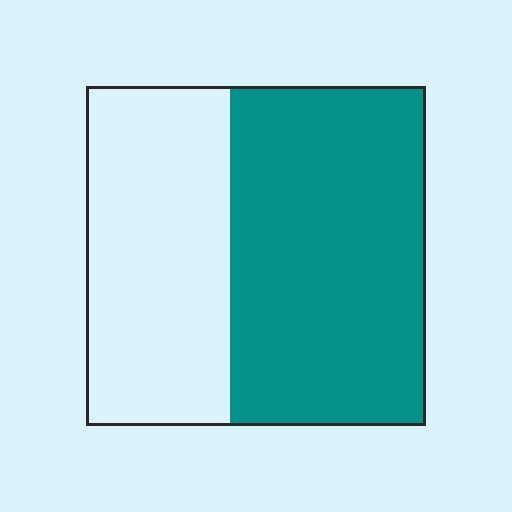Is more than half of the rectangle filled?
Yes.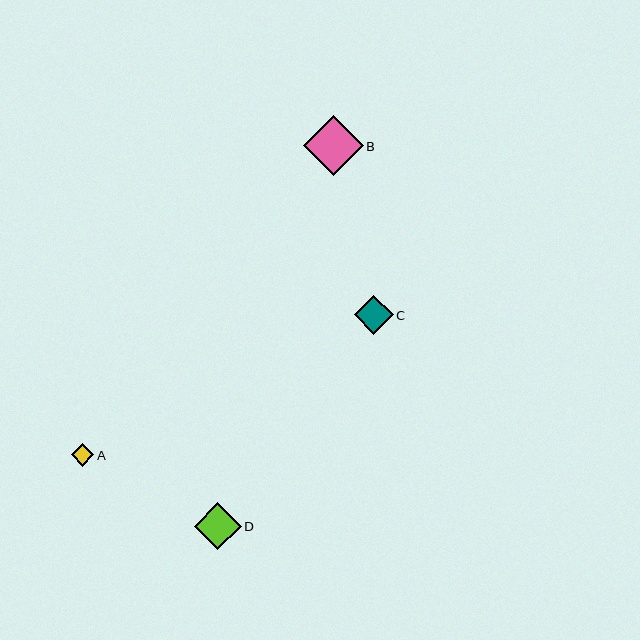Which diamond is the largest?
Diamond B is the largest with a size of approximately 60 pixels.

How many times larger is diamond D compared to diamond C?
Diamond D is approximately 1.2 times the size of diamond C.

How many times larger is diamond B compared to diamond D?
Diamond B is approximately 1.3 times the size of diamond D.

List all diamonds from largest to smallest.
From largest to smallest: B, D, C, A.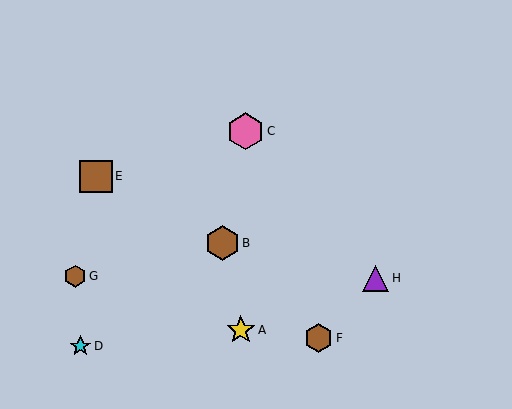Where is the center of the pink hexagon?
The center of the pink hexagon is at (246, 131).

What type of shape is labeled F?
Shape F is a brown hexagon.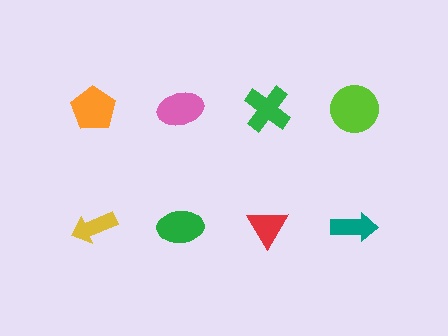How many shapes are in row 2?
4 shapes.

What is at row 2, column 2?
A green ellipse.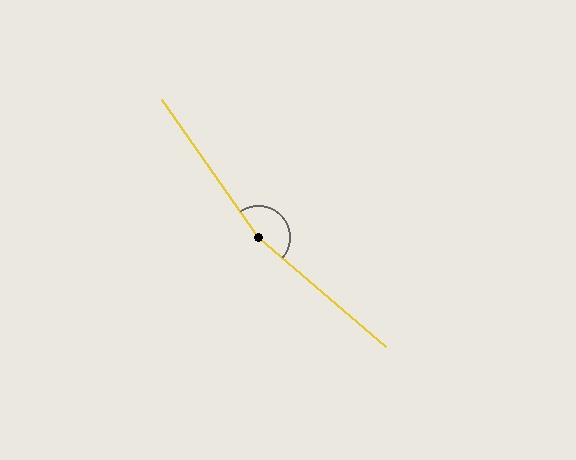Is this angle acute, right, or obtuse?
It is obtuse.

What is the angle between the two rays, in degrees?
Approximately 166 degrees.